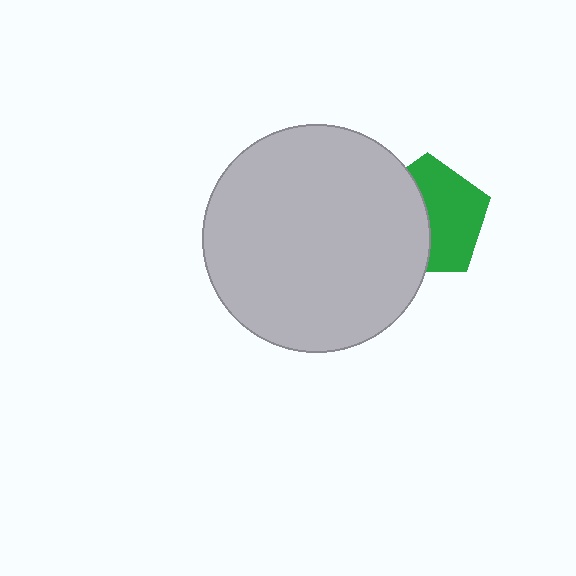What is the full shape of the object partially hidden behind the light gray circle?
The partially hidden object is a green pentagon.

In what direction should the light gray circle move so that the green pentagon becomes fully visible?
The light gray circle should move left. That is the shortest direction to clear the overlap and leave the green pentagon fully visible.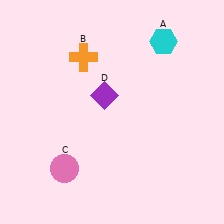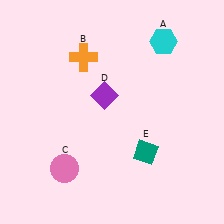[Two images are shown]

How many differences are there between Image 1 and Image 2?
There is 1 difference between the two images.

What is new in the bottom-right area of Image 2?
A teal diamond (E) was added in the bottom-right area of Image 2.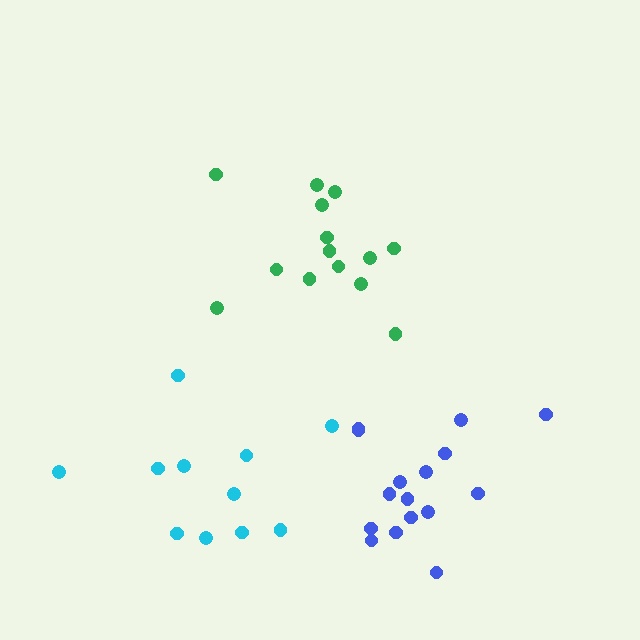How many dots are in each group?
Group 1: 14 dots, Group 2: 11 dots, Group 3: 16 dots (41 total).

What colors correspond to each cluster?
The clusters are colored: green, cyan, blue.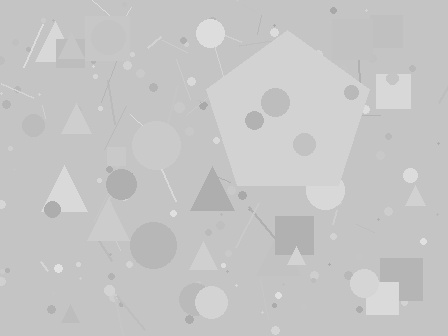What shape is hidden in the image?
A pentagon is hidden in the image.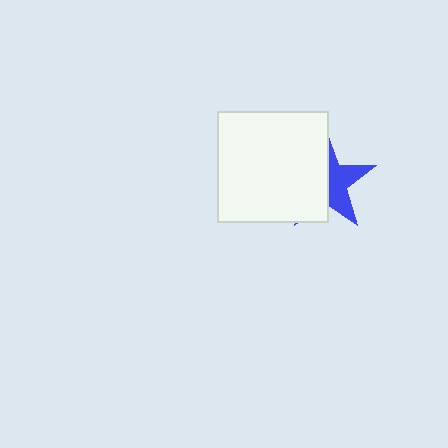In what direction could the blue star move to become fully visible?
The blue star could move right. That would shift it out from behind the white square entirely.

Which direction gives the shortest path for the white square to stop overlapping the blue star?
Moving left gives the shortest separation.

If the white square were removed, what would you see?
You would see the complete blue star.